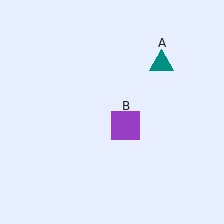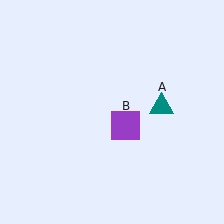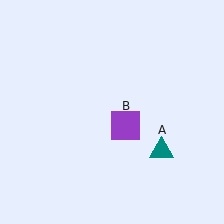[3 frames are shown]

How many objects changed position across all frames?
1 object changed position: teal triangle (object A).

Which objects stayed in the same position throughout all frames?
Purple square (object B) remained stationary.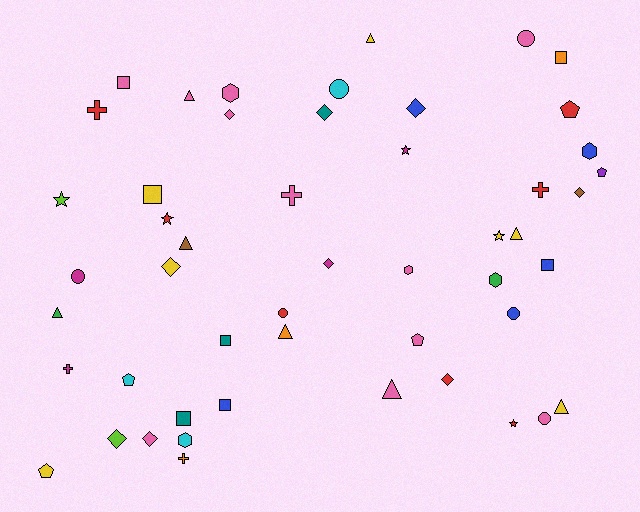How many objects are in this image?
There are 50 objects.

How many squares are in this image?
There are 7 squares.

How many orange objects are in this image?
There are 3 orange objects.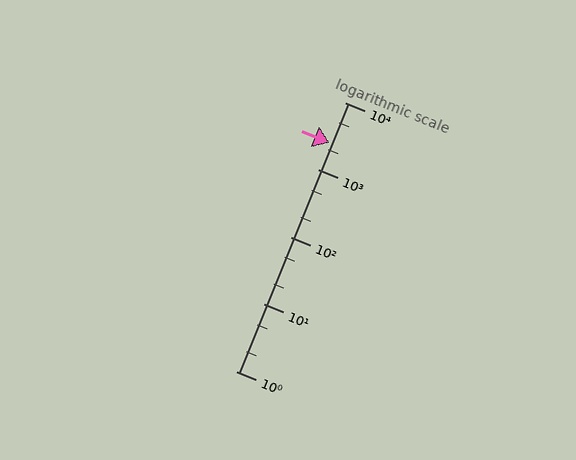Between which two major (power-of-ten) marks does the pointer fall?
The pointer is between 1000 and 10000.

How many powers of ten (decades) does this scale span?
The scale spans 4 decades, from 1 to 10000.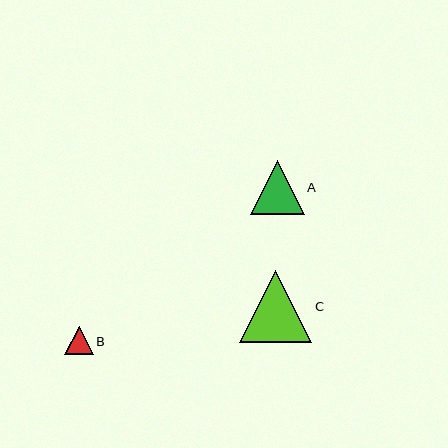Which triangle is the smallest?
Triangle B is the smallest with a size of approximately 28 pixels.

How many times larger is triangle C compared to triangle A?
Triangle C is approximately 1.3 times the size of triangle A.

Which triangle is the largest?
Triangle C is the largest with a size of approximately 72 pixels.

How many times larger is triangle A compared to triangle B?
Triangle A is approximately 1.9 times the size of triangle B.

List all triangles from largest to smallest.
From largest to smallest: C, A, B.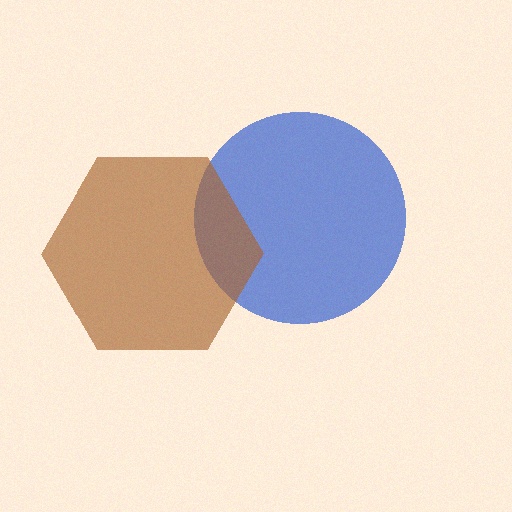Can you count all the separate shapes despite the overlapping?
Yes, there are 2 separate shapes.